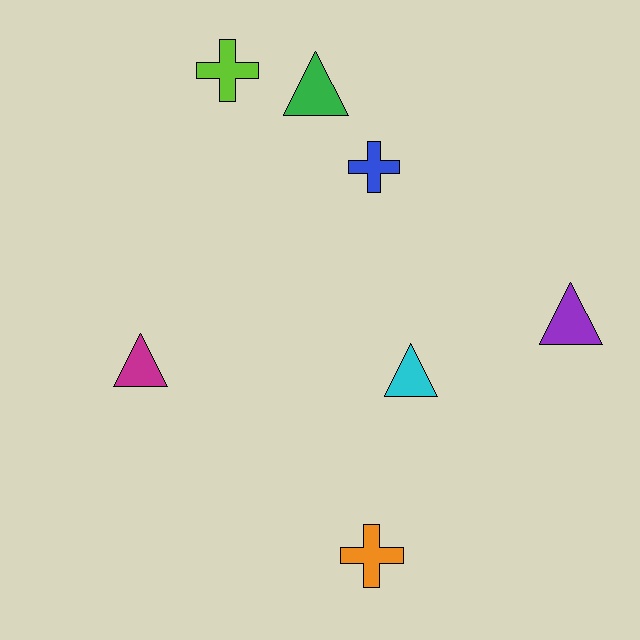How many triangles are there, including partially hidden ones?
There are 4 triangles.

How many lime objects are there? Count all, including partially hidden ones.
There is 1 lime object.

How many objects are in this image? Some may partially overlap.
There are 7 objects.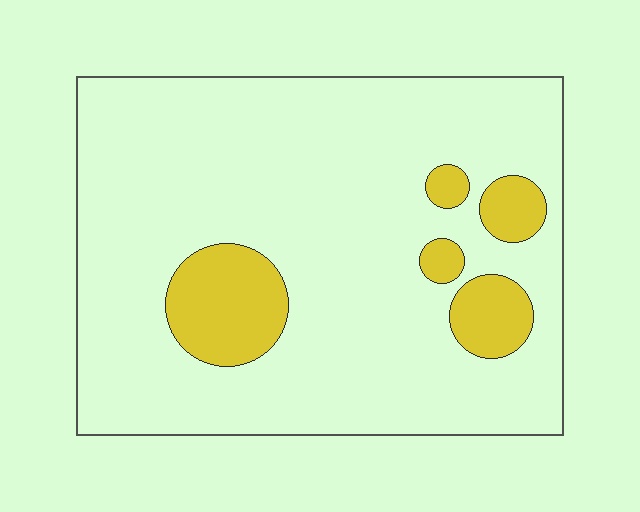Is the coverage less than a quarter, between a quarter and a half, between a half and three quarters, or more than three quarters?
Less than a quarter.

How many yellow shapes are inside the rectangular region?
5.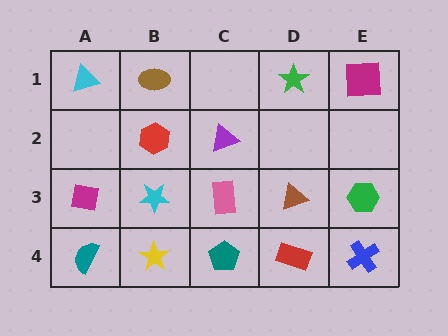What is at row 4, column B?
A yellow star.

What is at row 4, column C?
A teal pentagon.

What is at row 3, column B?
A cyan star.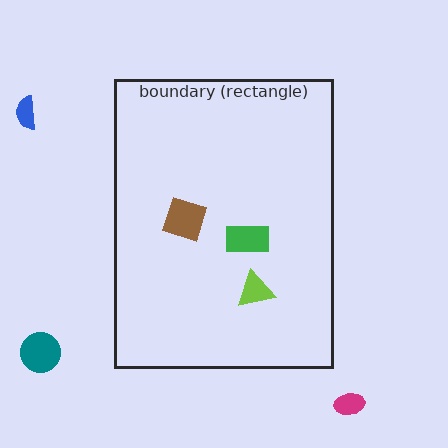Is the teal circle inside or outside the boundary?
Outside.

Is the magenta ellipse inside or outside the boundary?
Outside.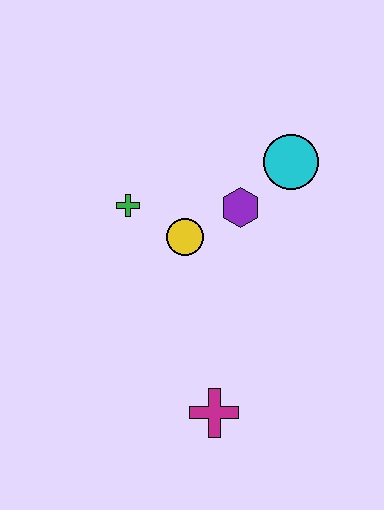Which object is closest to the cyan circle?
The purple hexagon is closest to the cyan circle.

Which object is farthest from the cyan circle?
The magenta cross is farthest from the cyan circle.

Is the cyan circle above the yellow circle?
Yes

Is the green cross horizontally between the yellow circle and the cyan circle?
No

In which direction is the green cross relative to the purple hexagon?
The green cross is to the left of the purple hexagon.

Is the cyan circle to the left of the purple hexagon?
No